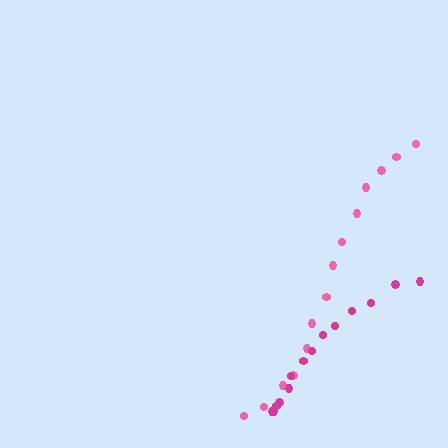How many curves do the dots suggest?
There are 2 distinct paths.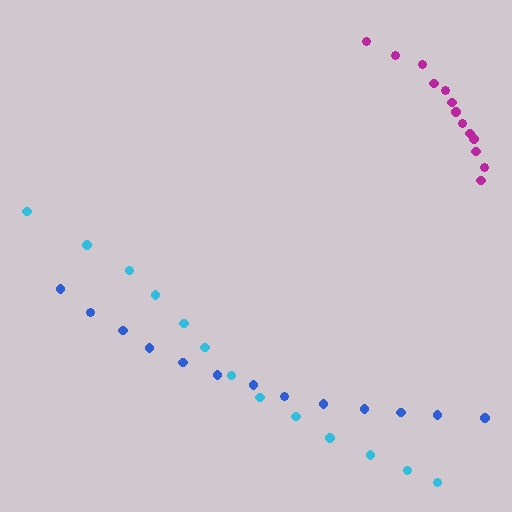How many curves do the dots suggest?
There are 3 distinct paths.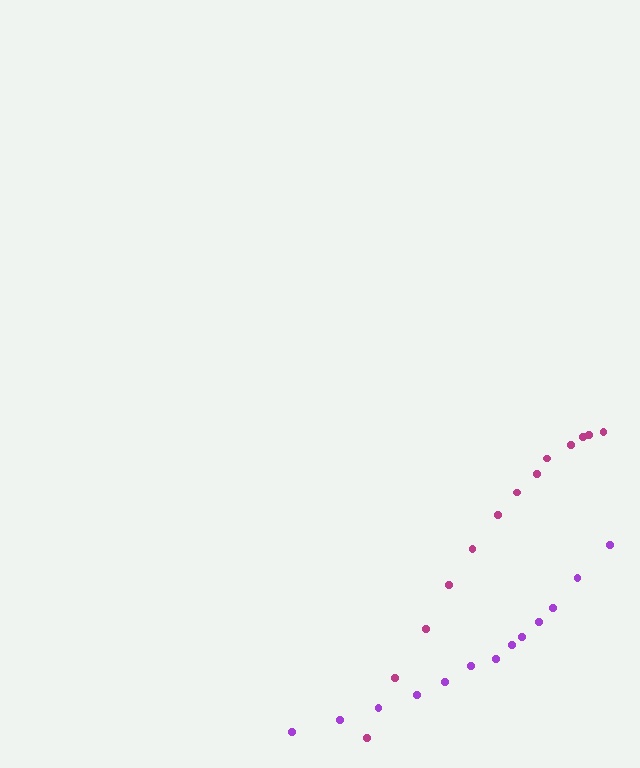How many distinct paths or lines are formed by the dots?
There are 2 distinct paths.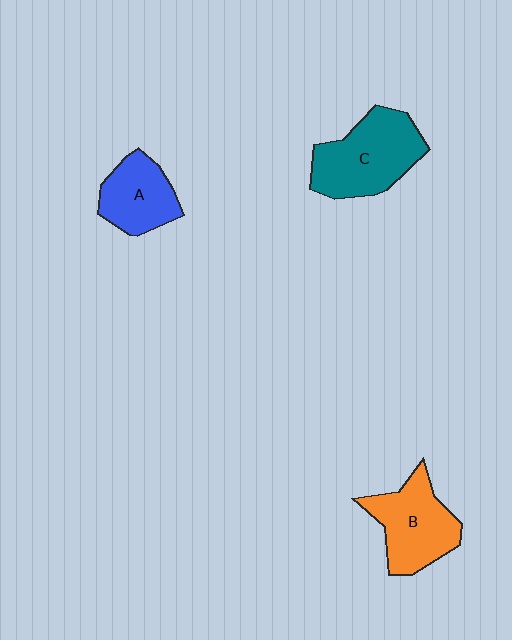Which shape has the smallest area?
Shape A (blue).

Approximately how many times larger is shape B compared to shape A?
Approximately 1.3 times.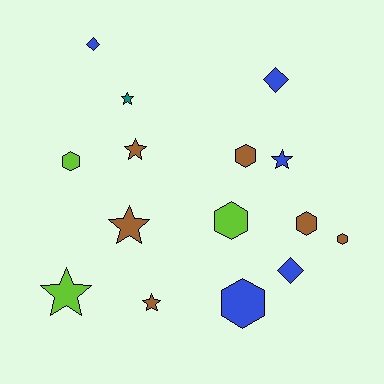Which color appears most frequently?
Brown, with 6 objects.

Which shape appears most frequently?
Star, with 6 objects.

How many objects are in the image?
There are 15 objects.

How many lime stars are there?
There is 1 lime star.